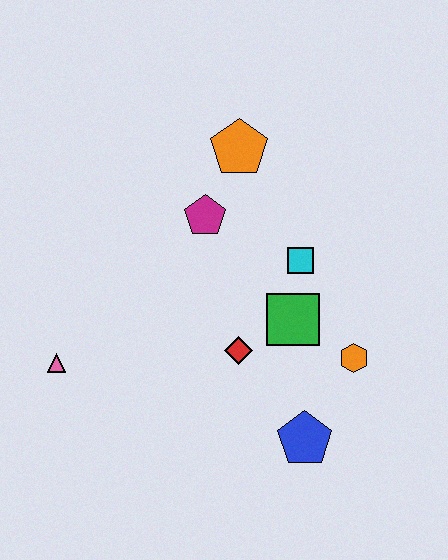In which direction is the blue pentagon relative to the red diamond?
The blue pentagon is below the red diamond.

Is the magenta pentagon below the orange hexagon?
No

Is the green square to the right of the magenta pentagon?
Yes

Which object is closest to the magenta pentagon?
The orange pentagon is closest to the magenta pentagon.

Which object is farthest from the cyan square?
The pink triangle is farthest from the cyan square.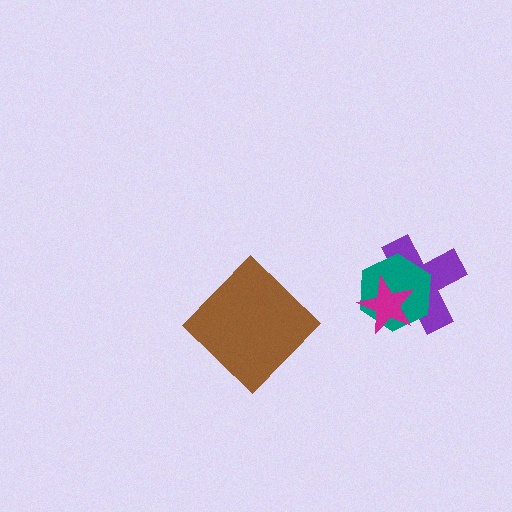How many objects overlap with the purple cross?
2 objects overlap with the purple cross.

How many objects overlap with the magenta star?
2 objects overlap with the magenta star.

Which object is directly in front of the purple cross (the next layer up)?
The teal hexagon is directly in front of the purple cross.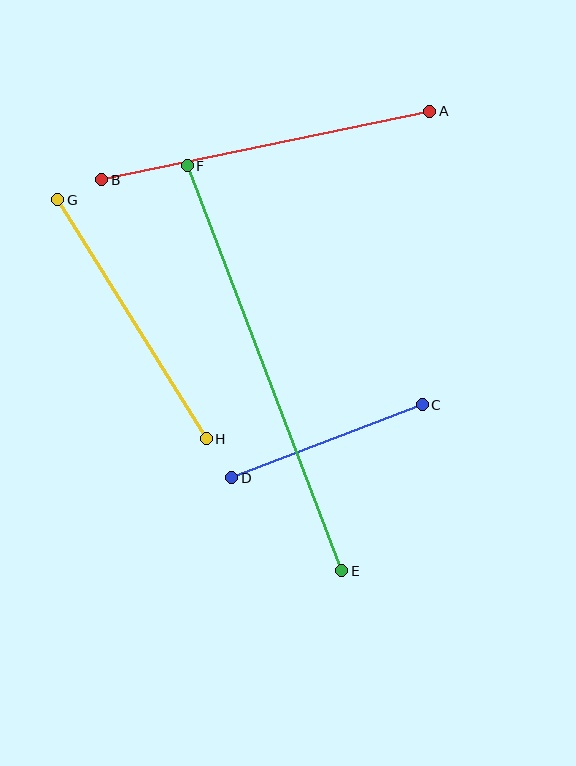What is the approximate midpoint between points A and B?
The midpoint is at approximately (266, 146) pixels.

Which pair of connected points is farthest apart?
Points E and F are farthest apart.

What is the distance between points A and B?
The distance is approximately 335 pixels.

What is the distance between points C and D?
The distance is approximately 204 pixels.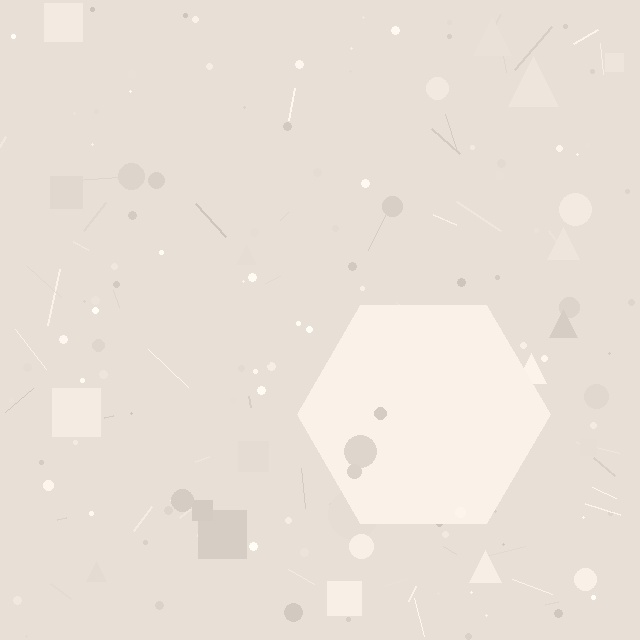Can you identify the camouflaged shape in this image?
The camouflaged shape is a hexagon.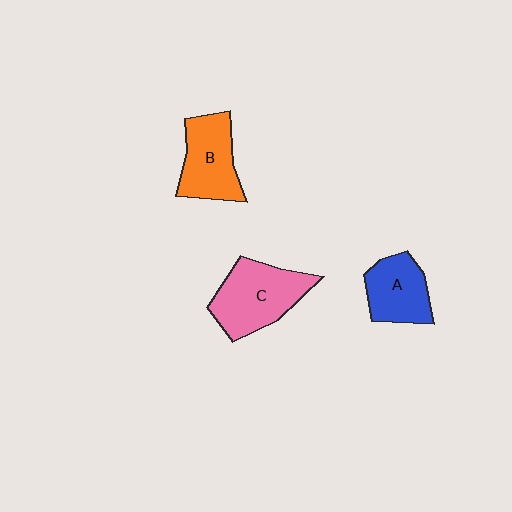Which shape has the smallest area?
Shape A (blue).